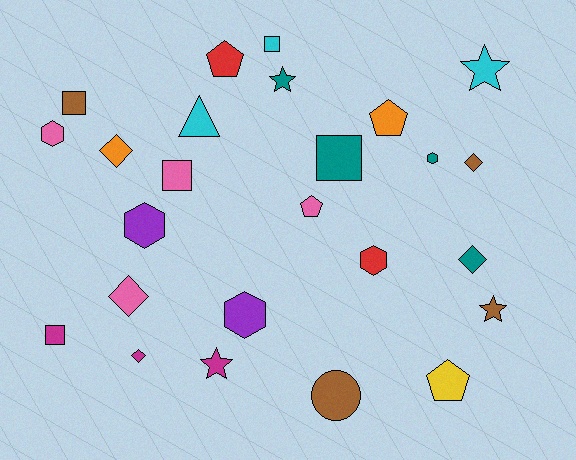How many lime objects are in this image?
There are no lime objects.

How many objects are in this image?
There are 25 objects.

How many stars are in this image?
There are 4 stars.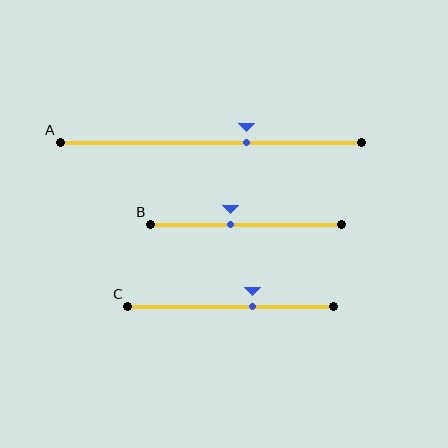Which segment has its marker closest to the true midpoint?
Segment B has its marker closest to the true midpoint.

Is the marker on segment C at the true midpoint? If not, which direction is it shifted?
No, the marker on segment C is shifted to the right by about 11% of the segment length.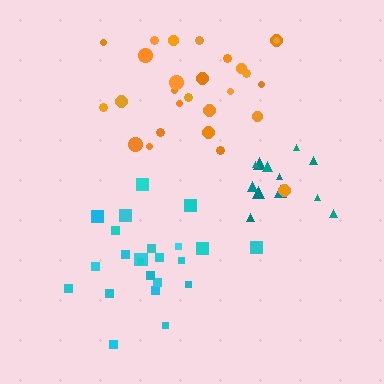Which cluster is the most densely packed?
Teal.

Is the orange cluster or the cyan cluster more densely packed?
Cyan.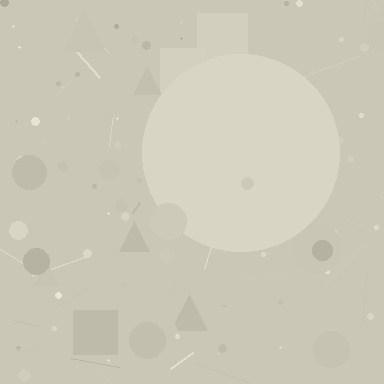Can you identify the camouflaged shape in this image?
The camouflaged shape is a circle.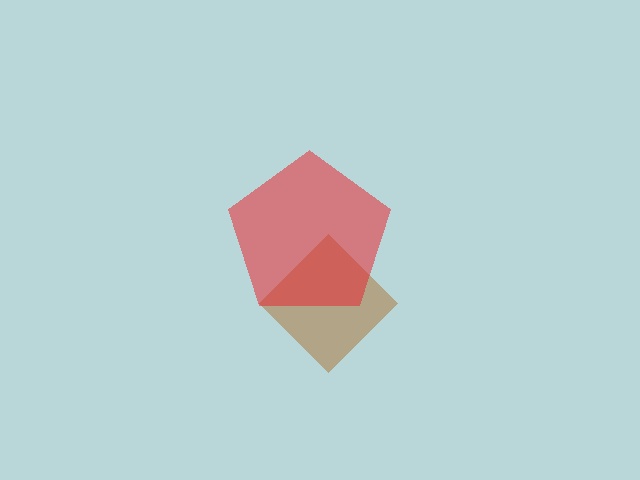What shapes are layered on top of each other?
The layered shapes are: a brown diamond, a red pentagon.